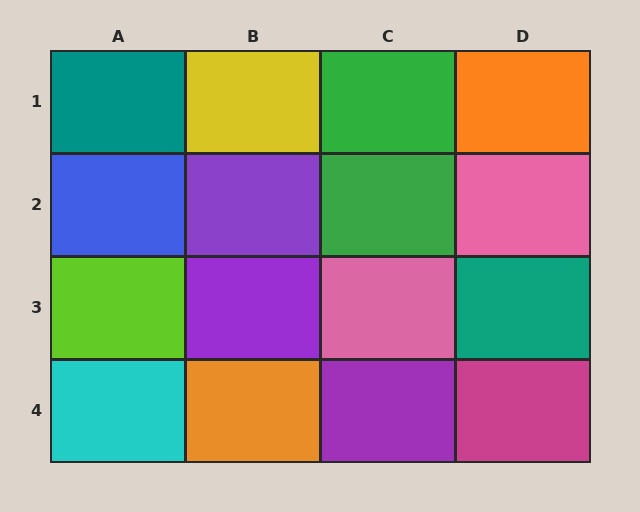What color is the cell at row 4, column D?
Magenta.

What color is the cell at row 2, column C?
Green.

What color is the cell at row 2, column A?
Blue.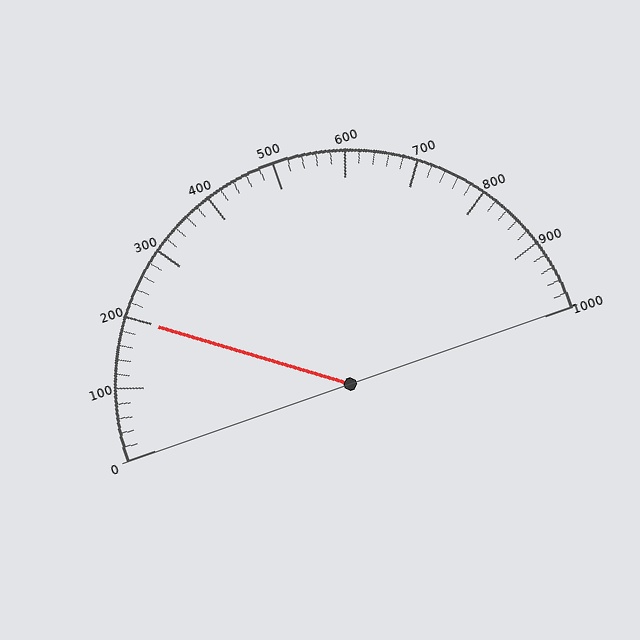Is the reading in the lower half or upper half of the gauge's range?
The reading is in the lower half of the range (0 to 1000).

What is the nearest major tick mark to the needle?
The nearest major tick mark is 200.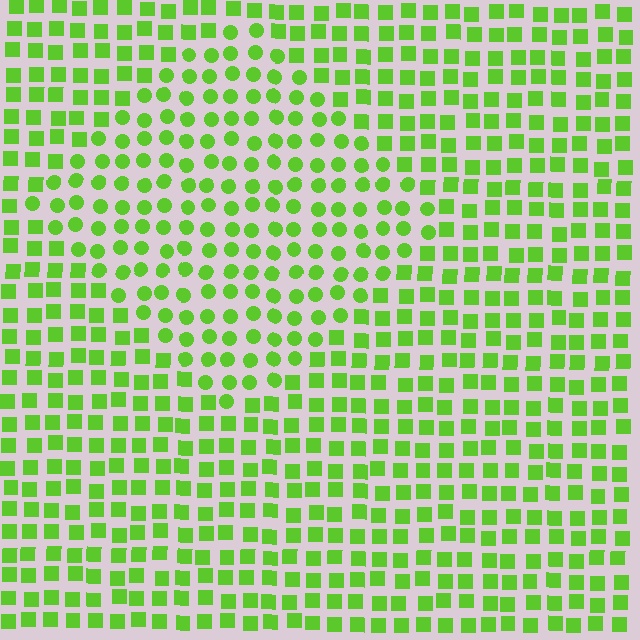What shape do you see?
I see a diamond.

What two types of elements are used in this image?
The image uses circles inside the diamond region and squares outside it.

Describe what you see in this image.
The image is filled with small lime elements arranged in a uniform grid. A diamond-shaped region contains circles, while the surrounding area contains squares. The boundary is defined purely by the change in element shape.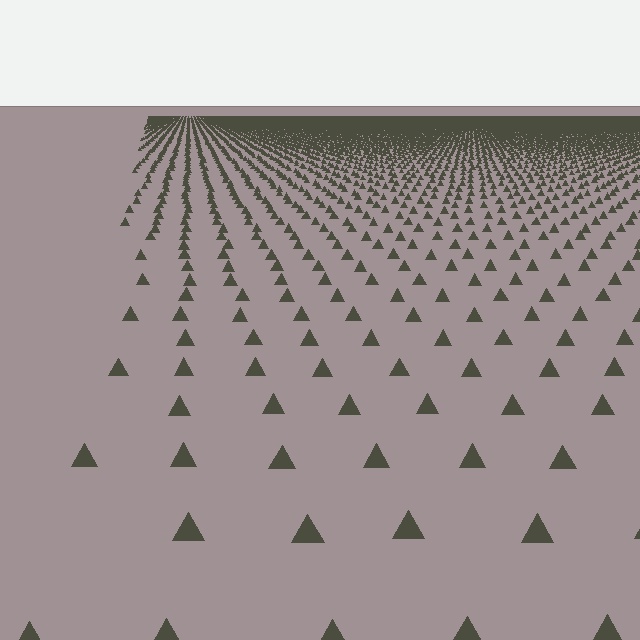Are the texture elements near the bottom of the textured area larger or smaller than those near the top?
Larger. Near the bottom, elements are closer to the viewer and appear at a bigger on-screen size.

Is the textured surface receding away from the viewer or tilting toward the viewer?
The surface is receding away from the viewer. Texture elements get smaller and denser toward the top.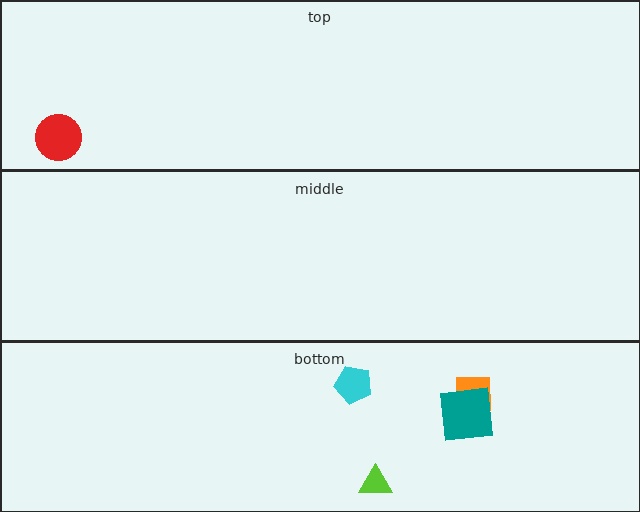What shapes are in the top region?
The red circle.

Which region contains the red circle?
The top region.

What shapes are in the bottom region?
The lime triangle, the orange square, the teal square, the cyan pentagon.